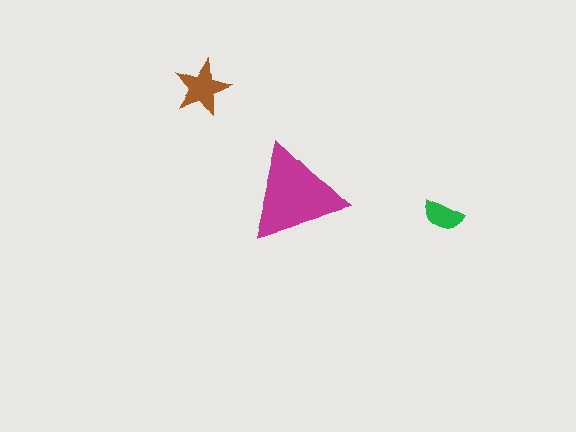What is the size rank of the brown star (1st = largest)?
2nd.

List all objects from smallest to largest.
The green semicircle, the brown star, the magenta triangle.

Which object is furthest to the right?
The green semicircle is rightmost.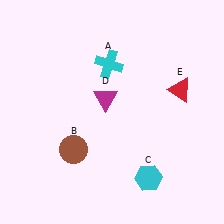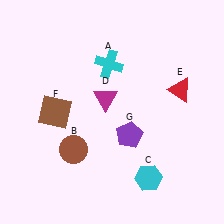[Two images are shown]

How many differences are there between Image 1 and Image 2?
There are 2 differences between the two images.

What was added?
A brown square (F), a purple pentagon (G) were added in Image 2.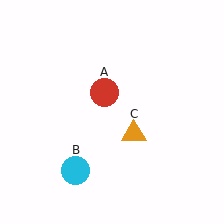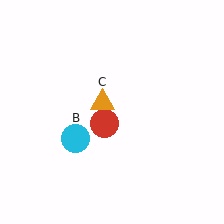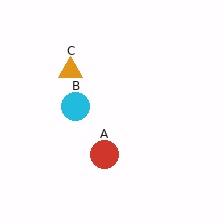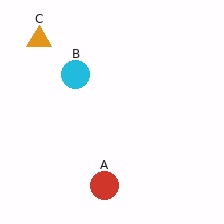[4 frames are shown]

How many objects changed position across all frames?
3 objects changed position: red circle (object A), cyan circle (object B), orange triangle (object C).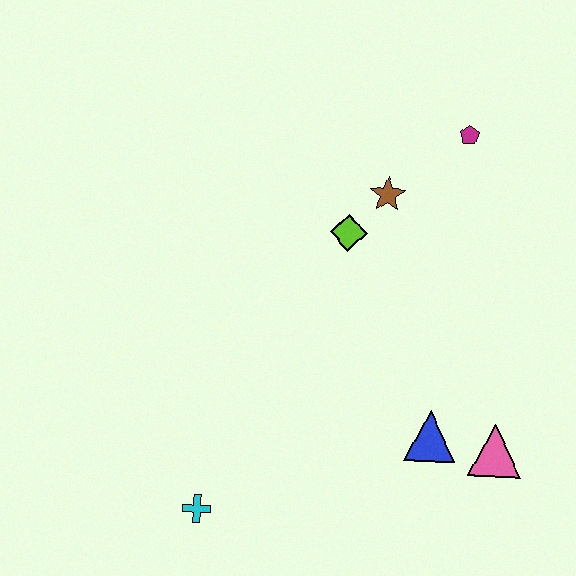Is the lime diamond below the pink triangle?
No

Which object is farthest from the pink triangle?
The magenta pentagon is farthest from the pink triangle.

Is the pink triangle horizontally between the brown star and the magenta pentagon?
No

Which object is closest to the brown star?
The lime diamond is closest to the brown star.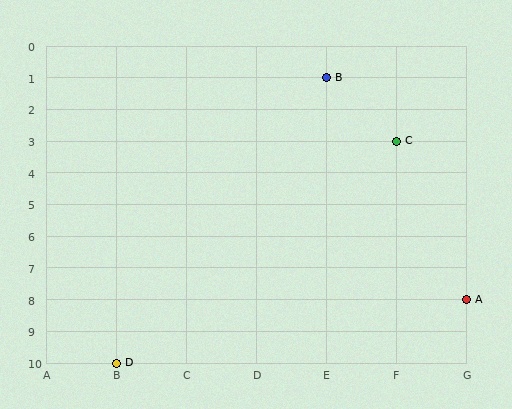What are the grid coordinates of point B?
Point B is at grid coordinates (E, 1).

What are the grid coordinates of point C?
Point C is at grid coordinates (F, 3).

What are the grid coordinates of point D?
Point D is at grid coordinates (B, 10).